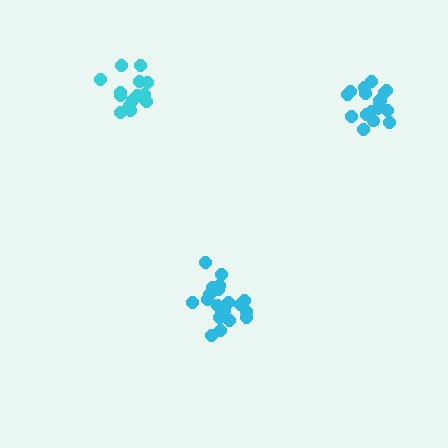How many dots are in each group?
Group 1: 20 dots, Group 2: 14 dots, Group 3: 18 dots (52 total).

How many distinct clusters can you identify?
There are 3 distinct clusters.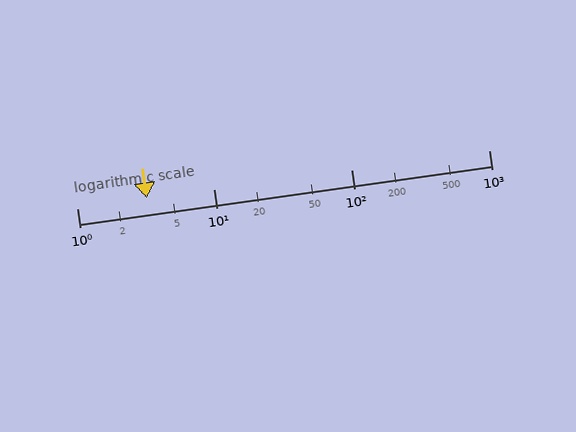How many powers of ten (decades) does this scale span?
The scale spans 3 decades, from 1 to 1000.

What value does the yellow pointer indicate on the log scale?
The pointer indicates approximately 3.2.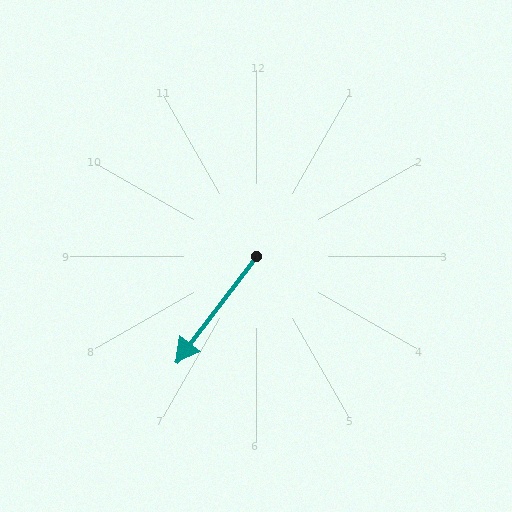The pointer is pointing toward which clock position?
Roughly 7 o'clock.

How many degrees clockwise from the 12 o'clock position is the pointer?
Approximately 217 degrees.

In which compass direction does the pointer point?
Southwest.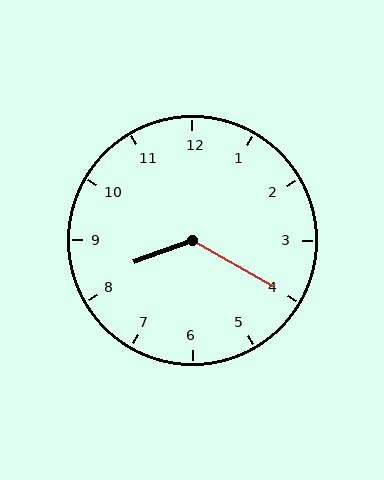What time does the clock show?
8:20.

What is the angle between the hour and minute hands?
Approximately 130 degrees.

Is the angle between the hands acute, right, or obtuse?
It is obtuse.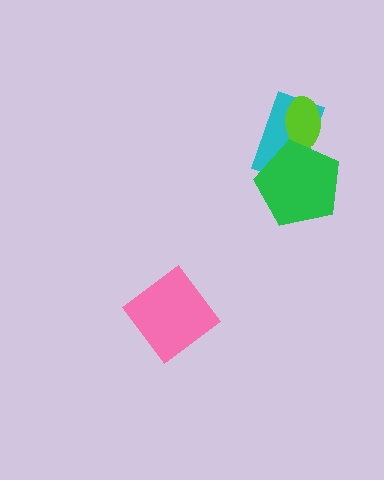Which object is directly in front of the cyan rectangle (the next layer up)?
The lime ellipse is directly in front of the cyan rectangle.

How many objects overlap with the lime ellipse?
2 objects overlap with the lime ellipse.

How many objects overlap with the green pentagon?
2 objects overlap with the green pentagon.